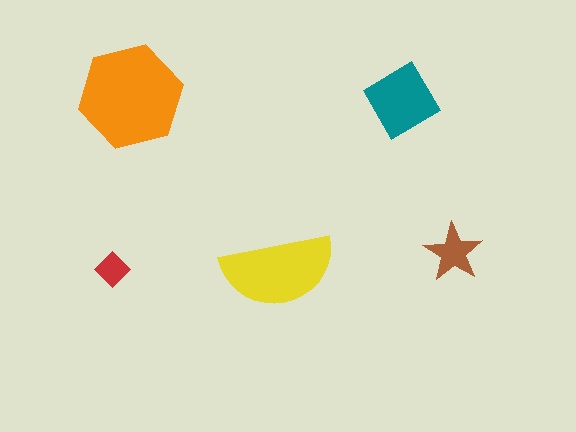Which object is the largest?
The orange hexagon.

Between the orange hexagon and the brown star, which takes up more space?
The orange hexagon.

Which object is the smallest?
The red diamond.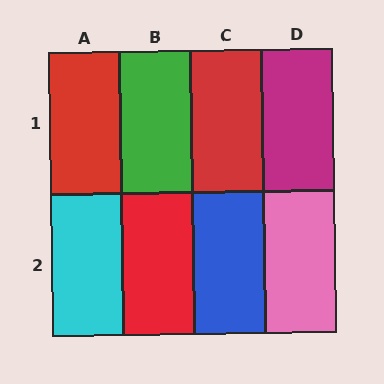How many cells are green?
1 cell is green.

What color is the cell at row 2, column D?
Pink.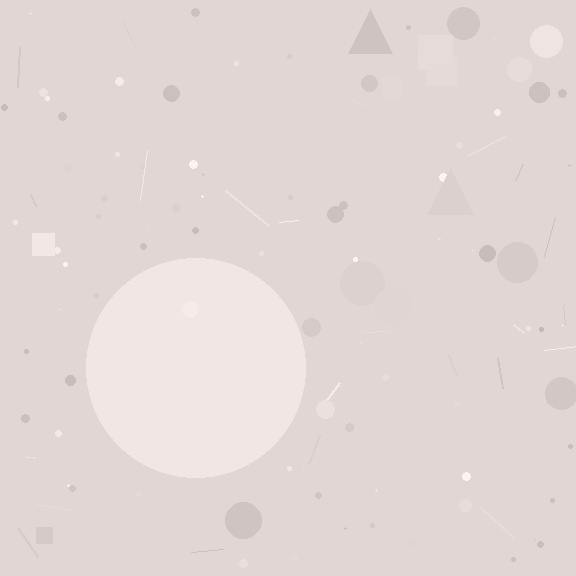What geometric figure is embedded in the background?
A circle is embedded in the background.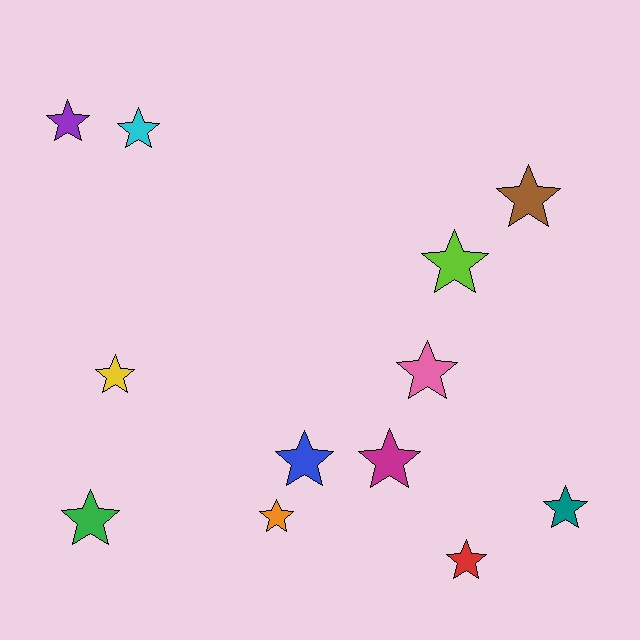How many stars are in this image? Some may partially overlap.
There are 12 stars.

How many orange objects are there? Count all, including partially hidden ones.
There is 1 orange object.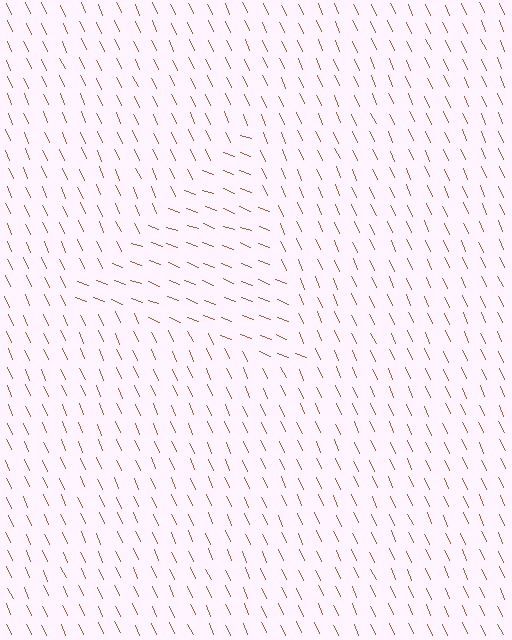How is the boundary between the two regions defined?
The boundary is defined purely by a change in line orientation (approximately 45 degrees difference). All lines are the same color and thickness.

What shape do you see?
I see a triangle.